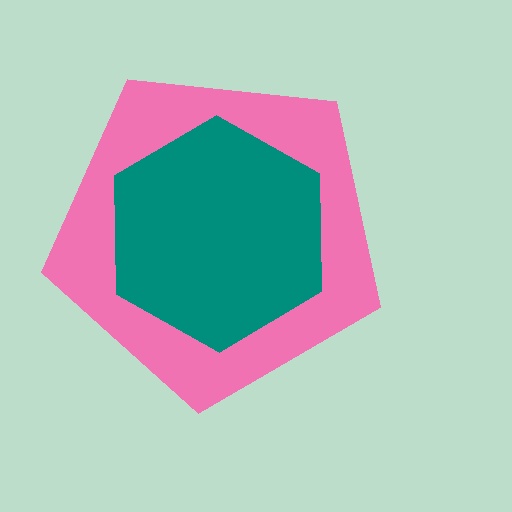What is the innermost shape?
The teal hexagon.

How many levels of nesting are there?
2.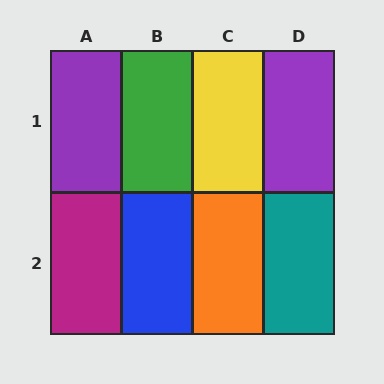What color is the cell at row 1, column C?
Yellow.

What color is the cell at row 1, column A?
Purple.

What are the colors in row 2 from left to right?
Magenta, blue, orange, teal.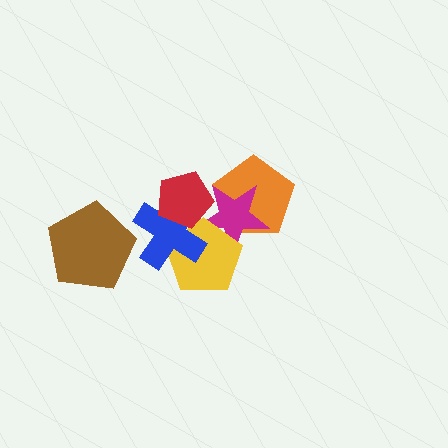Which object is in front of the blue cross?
The red pentagon is in front of the blue cross.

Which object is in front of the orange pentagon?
The magenta star is in front of the orange pentagon.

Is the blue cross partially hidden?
Yes, it is partially covered by another shape.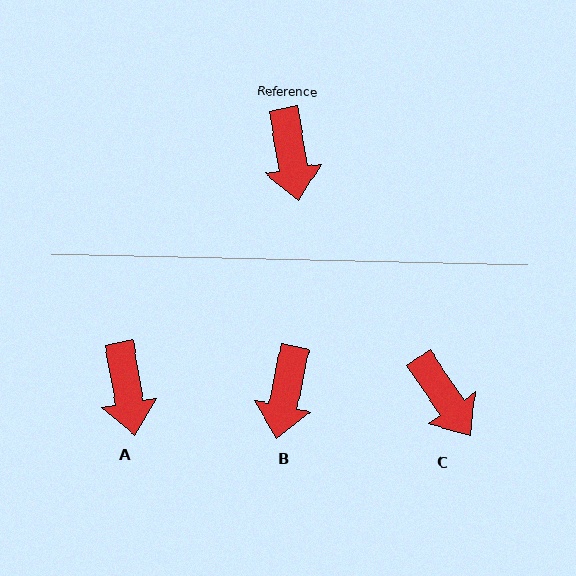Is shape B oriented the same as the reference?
No, it is off by about 21 degrees.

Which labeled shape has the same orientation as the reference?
A.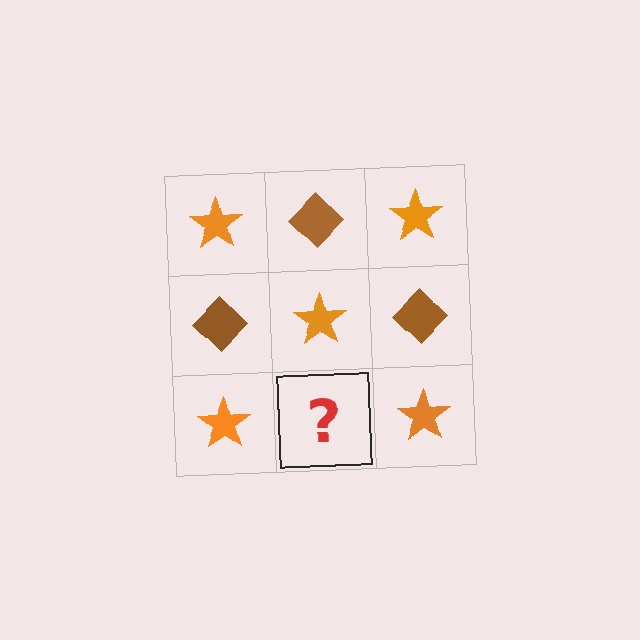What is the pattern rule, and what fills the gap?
The rule is that it alternates orange star and brown diamond in a checkerboard pattern. The gap should be filled with a brown diamond.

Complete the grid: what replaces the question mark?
The question mark should be replaced with a brown diamond.